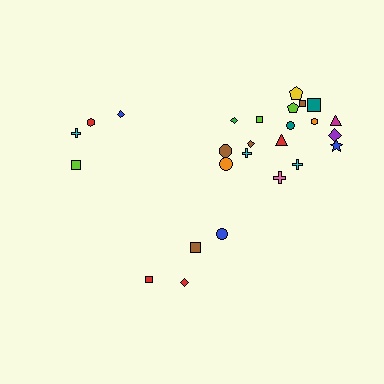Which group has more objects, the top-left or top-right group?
The top-right group.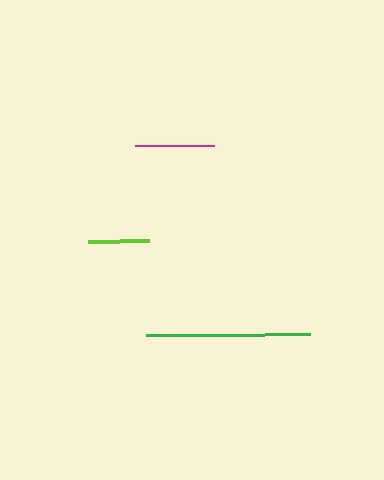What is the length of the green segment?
The green segment is approximately 164 pixels long.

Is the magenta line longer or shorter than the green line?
The green line is longer than the magenta line.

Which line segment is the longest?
The green line is the longest at approximately 164 pixels.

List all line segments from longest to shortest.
From longest to shortest: green, magenta, lime.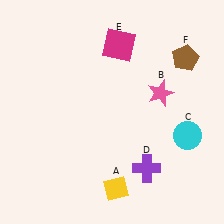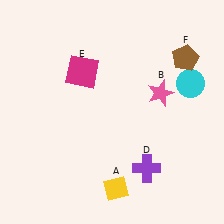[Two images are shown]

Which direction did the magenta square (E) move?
The magenta square (E) moved left.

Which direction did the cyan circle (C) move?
The cyan circle (C) moved up.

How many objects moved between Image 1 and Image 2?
2 objects moved between the two images.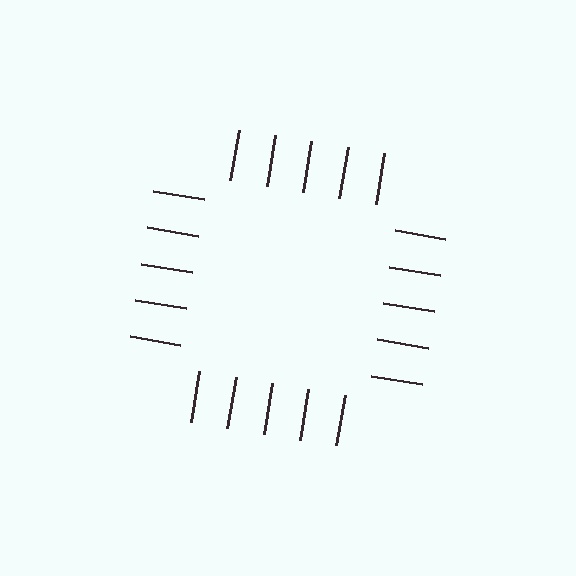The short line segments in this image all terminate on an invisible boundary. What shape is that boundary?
An illusory square — the line segments terminate on its edges but no continuous stroke is drawn.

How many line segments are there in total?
20 — 5 along each of the 4 edges.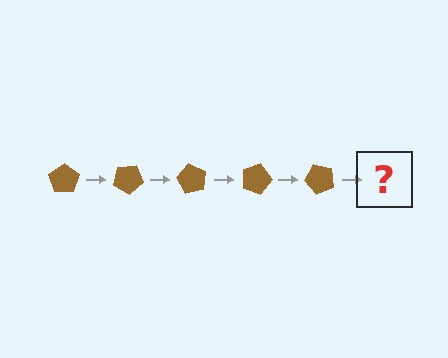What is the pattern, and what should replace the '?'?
The pattern is that the pentagon rotates 30 degrees each step. The '?' should be a brown pentagon rotated 150 degrees.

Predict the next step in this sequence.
The next step is a brown pentagon rotated 150 degrees.